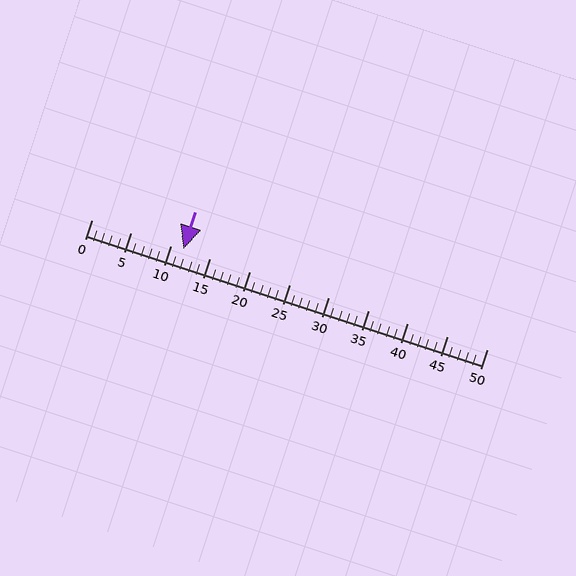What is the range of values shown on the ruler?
The ruler shows values from 0 to 50.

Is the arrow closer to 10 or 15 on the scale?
The arrow is closer to 10.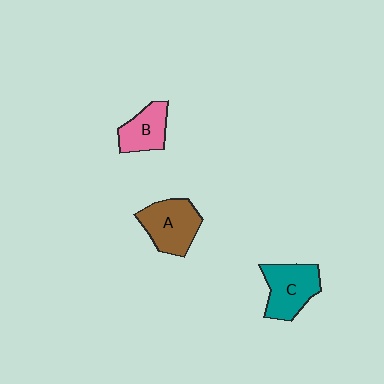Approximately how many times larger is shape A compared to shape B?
Approximately 1.4 times.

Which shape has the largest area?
Shape A (brown).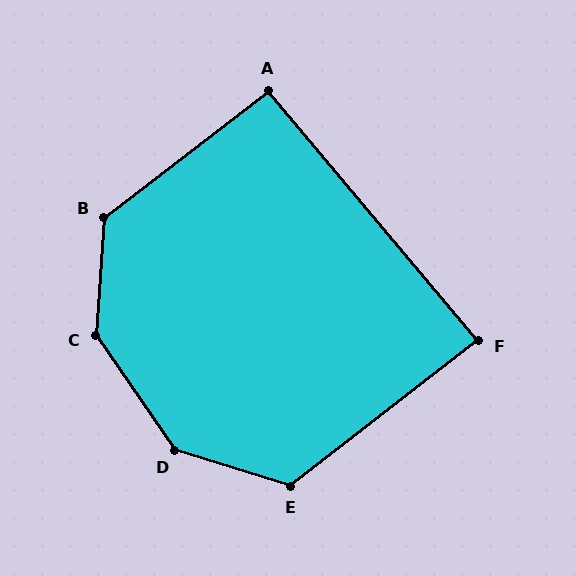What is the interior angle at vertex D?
Approximately 142 degrees (obtuse).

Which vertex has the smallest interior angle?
F, at approximately 88 degrees.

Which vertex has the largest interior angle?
C, at approximately 142 degrees.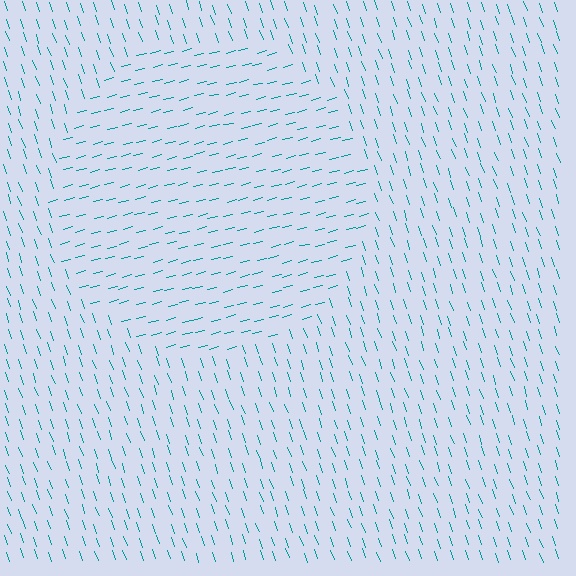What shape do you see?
I see a circle.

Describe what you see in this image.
The image is filled with small teal line segments. A circle region in the image has lines oriented differently from the surrounding lines, creating a visible texture boundary.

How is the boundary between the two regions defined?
The boundary is defined purely by a change in line orientation (approximately 85 degrees difference). All lines are the same color and thickness.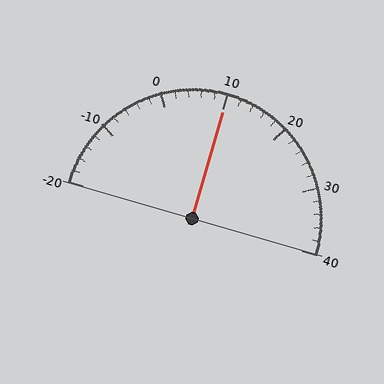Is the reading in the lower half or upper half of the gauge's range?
The reading is in the upper half of the range (-20 to 40).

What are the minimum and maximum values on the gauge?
The gauge ranges from -20 to 40.